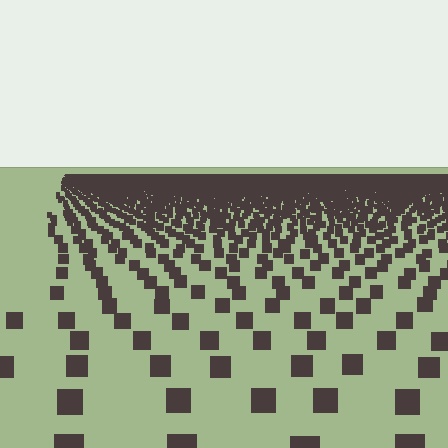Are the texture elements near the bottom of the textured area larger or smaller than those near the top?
Larger. Near the bottom, elements are closer to the viewer and appear at a bigger on-screen size.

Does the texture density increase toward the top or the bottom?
Density increases toward the top.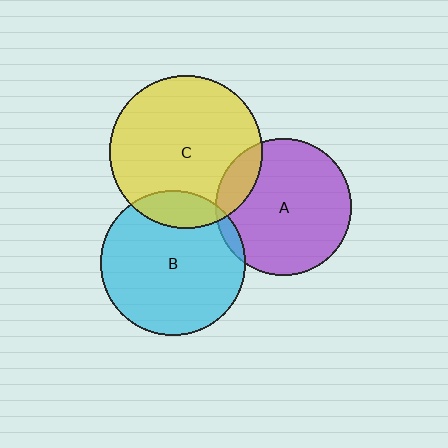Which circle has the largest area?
Circle C (yellow).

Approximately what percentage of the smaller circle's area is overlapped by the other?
Approximately 15%.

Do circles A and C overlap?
Yes.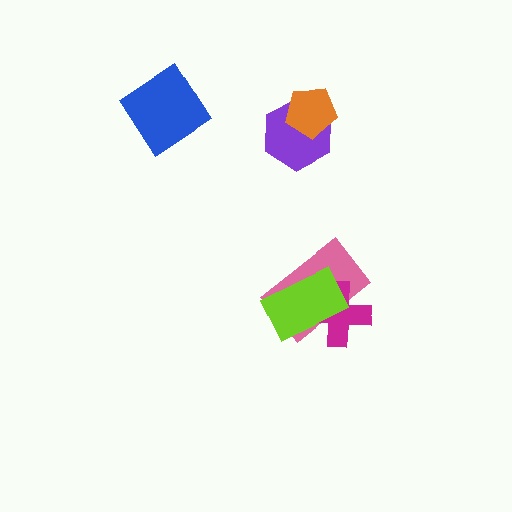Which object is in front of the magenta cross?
The lime rectangle is in front of the magenta cross.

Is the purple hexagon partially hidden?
Yes, it is partially covered by another shape.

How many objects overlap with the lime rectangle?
2 objects overlap with the lime rectangle.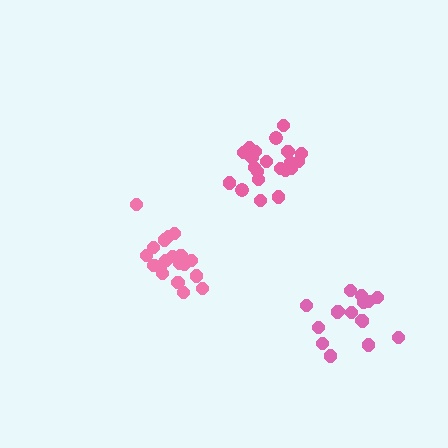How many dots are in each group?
Group 1: 21 dots, Group 2: 20 dots, Group 3: 16 dots (57 total).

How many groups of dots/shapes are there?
There are 3 groups.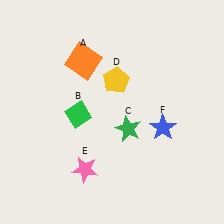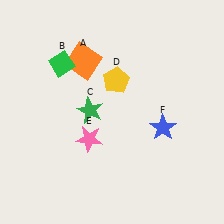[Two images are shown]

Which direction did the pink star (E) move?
The pink star (E) moved up.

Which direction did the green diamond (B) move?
The green diamond (B) moved up.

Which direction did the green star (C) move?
The green star (C) moved left.